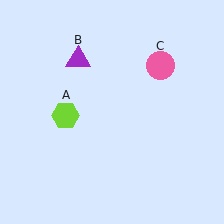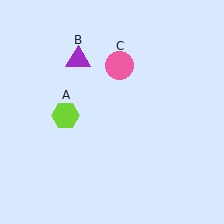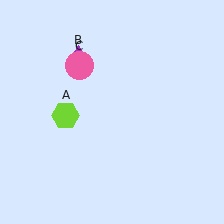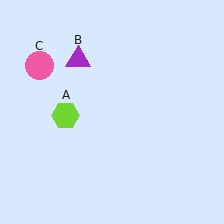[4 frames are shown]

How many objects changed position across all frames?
1 object changed position: pink circle (object C).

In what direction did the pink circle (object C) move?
The pink circle (object C) moved left.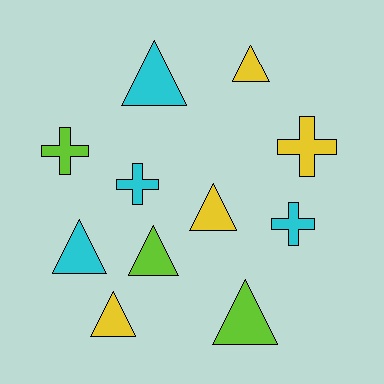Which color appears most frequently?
Cyan, with 4 objects.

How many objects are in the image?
There are 11 objects.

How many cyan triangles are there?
There are 2 cyan triangles.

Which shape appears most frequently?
Triangle, with 7 objects.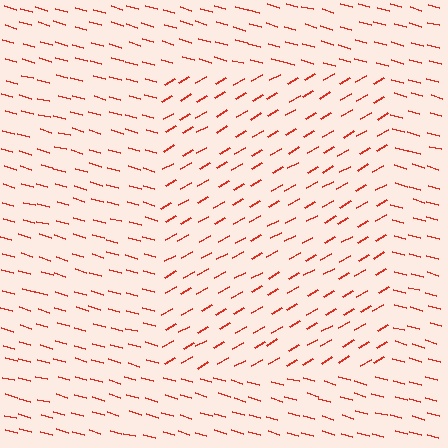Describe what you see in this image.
The image is filled with small red line segments. A rectangle region in the image has lines oriented differently from the surrounding lines, creating a visible texture boundary.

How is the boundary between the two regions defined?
The boundary is defined purely by a change in line orientation (approximately 45 degrees difference). All lines are the same color and thickness.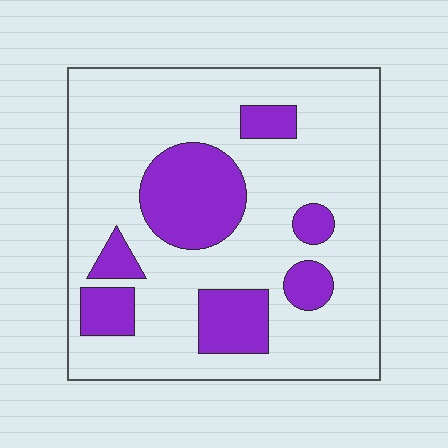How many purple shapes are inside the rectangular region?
7.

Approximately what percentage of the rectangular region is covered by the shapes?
Approximately 25%.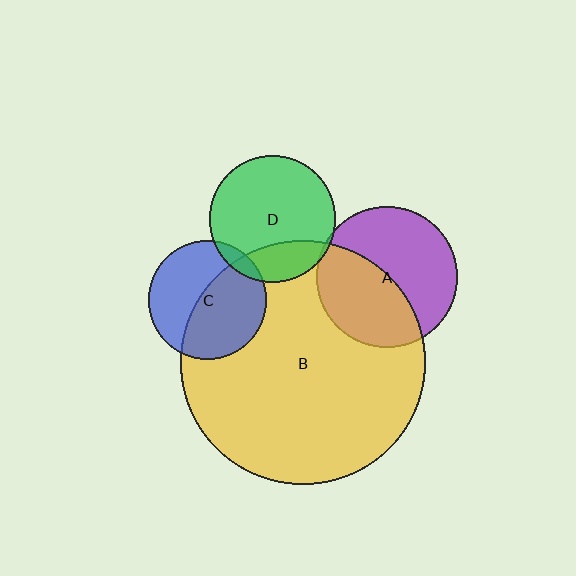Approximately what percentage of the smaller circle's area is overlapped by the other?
Approximately 5%.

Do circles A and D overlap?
Yes.